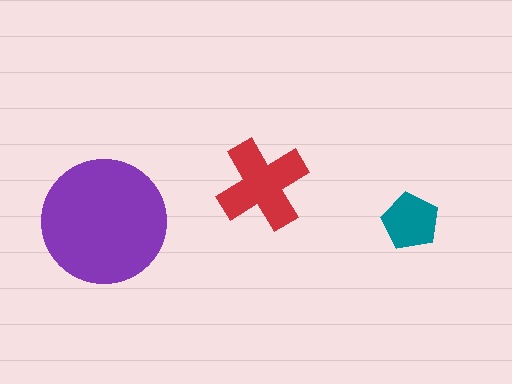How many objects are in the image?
There are 3 objects in the image.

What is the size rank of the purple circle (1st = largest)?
1st.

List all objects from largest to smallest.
The purple circle, the red cross, the teal pentagon.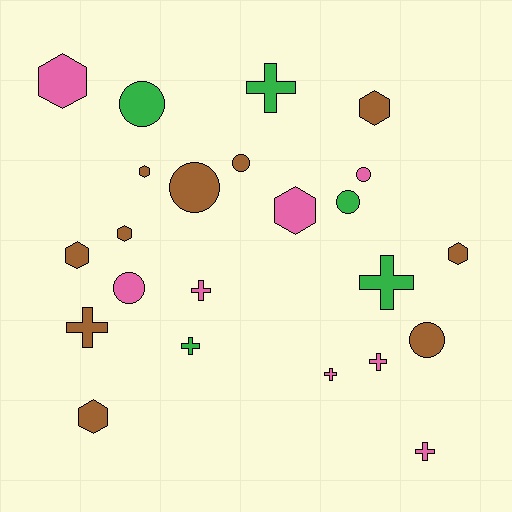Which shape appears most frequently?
Hexagon, with 8 objects.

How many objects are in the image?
There are 23 objects.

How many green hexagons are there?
There are no green hexagons.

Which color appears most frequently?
Brown, with 10 objects.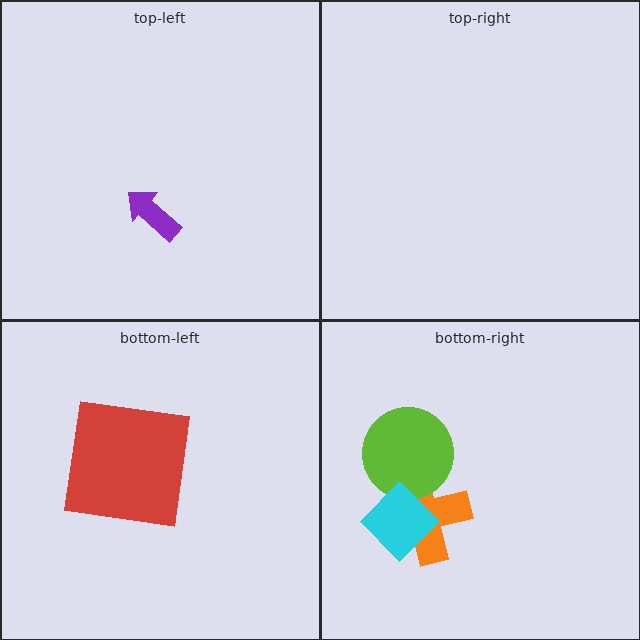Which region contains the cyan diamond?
The bottom-right region.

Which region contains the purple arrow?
The top-left region.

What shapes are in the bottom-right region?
The orange cross, the lime circle, the cyan diamond.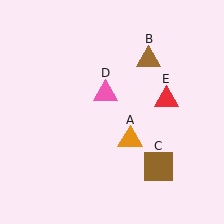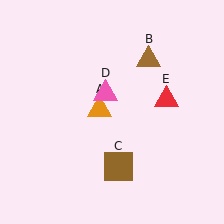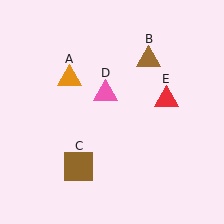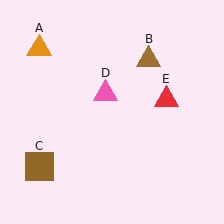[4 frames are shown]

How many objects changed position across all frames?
2 objects changed position: orange triangle (object A), brown square (object C).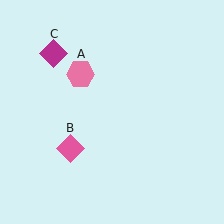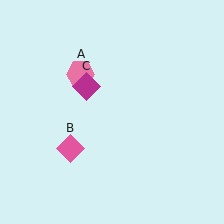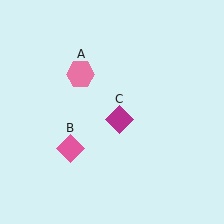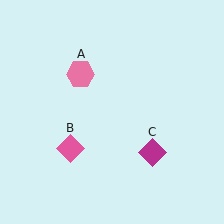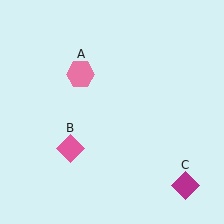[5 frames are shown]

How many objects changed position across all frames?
1 object changed position: magenta diamond (object C).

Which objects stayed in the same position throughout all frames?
Pink hexagon (object A) and pink diamond (object B) remained stationary.